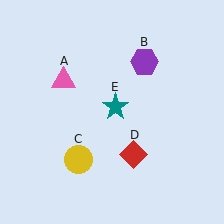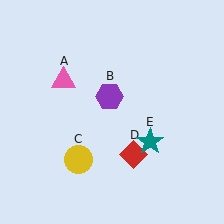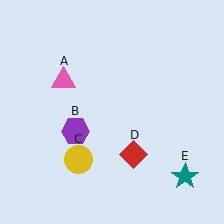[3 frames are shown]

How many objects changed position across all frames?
2 objects changed position: purple hexagon (object B), teal star (object E).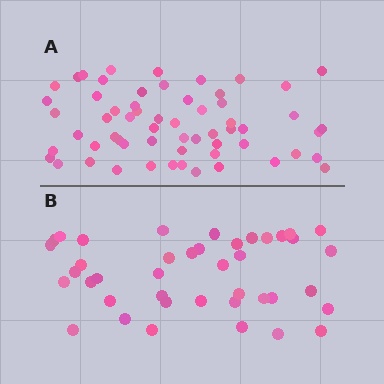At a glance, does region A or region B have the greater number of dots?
Region A (the top region) has more dots.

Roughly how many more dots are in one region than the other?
Region A has approximately 20 more dots than region B.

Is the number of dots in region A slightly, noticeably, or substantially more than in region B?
Region A has substantially more. The ratio is roughly 1.5 to 1.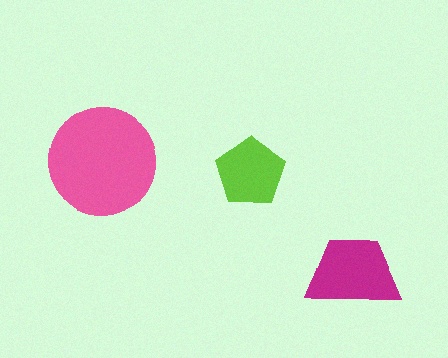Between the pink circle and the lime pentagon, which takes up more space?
The pink circle.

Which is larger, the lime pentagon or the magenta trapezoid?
The magenta trapezoid.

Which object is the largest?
The pink circle.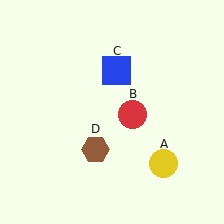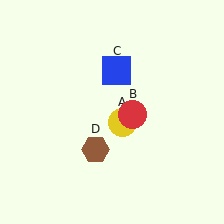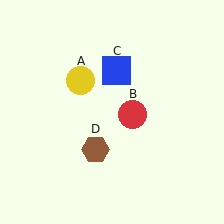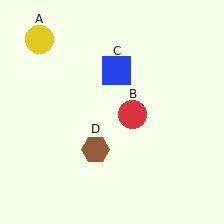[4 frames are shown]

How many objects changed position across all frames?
1 object changed position: yellow circle (object A).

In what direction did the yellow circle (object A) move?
The yellow circle (object A) moved up and to the left.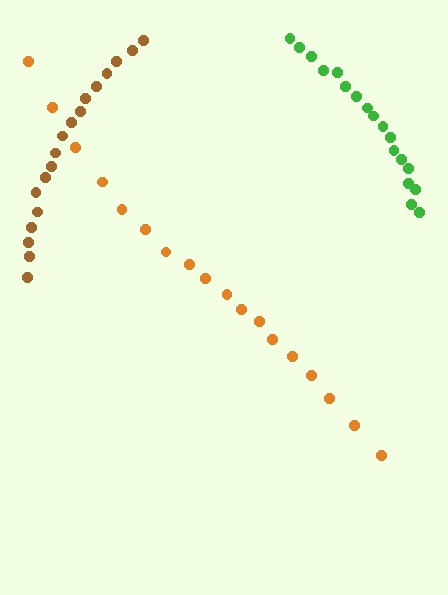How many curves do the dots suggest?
There are 3 distinct paths.